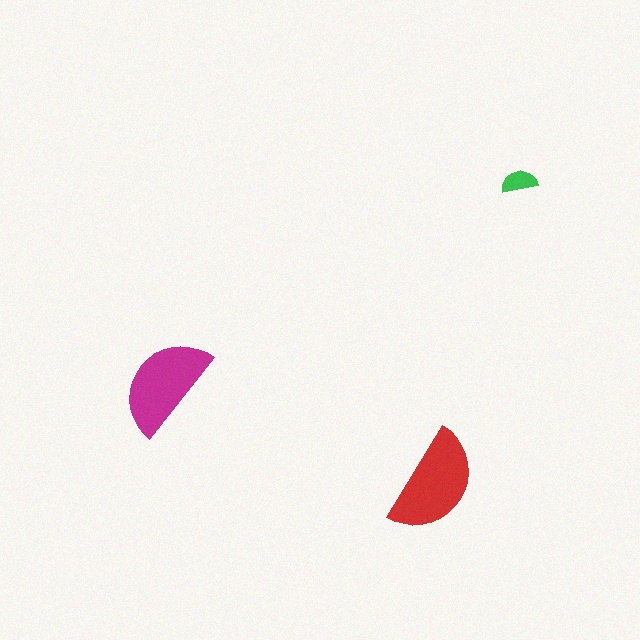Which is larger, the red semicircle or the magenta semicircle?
The red one.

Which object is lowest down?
The red semicircle is bottommost.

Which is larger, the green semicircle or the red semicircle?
The red one.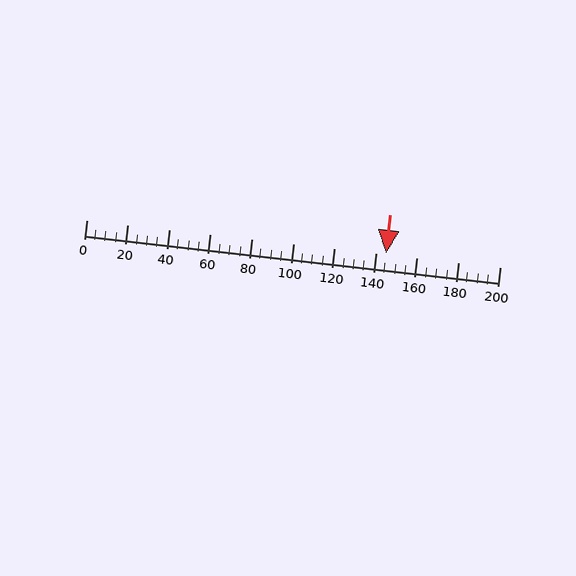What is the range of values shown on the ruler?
The ruler shows values from 0 to 200.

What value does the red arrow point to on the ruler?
The red arrow points to approximately 145.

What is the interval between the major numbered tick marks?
The major tick marks are spaced 20 units apart.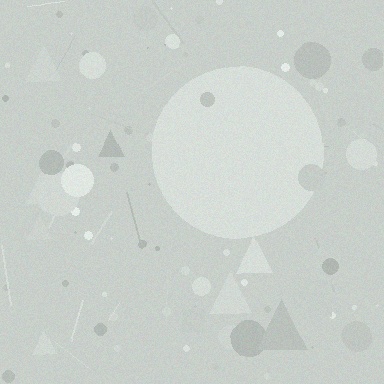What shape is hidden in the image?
A circle is hidden in the image.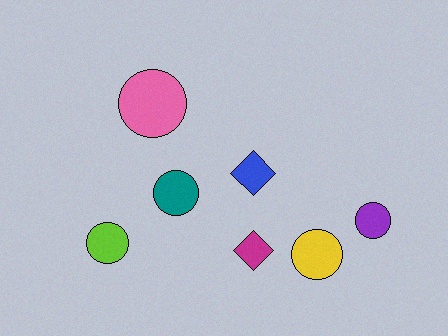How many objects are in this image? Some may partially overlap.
There are 7 objects.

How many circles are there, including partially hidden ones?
There are 5 circles.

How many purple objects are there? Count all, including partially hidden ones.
There is 1 purple object.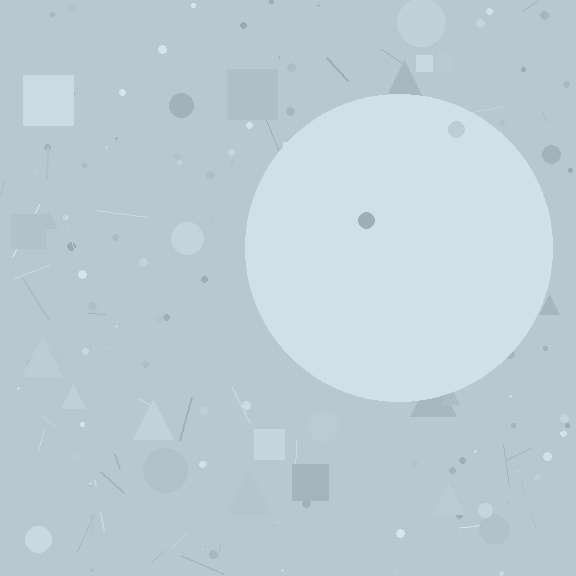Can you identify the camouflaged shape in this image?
The camouflaged shape is a circle.